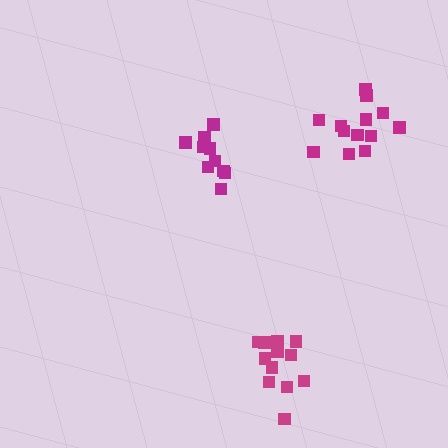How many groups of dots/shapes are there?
There are 3 groups.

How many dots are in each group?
Group 1: 10 dots, Group 2: 13 dots, Group 3: 13 dots (36 total).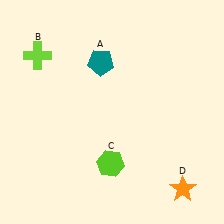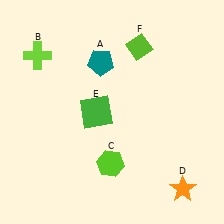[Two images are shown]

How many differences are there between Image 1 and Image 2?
There are 2 differences between the two images.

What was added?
A green square (E), a lime diamond (F) were added in Image 2.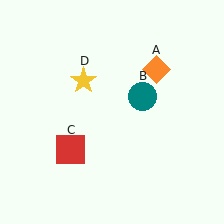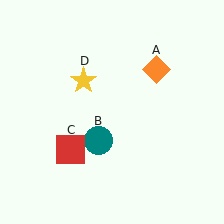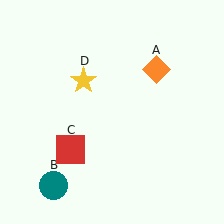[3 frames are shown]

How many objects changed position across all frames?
1 object changed position: teal circle (object B).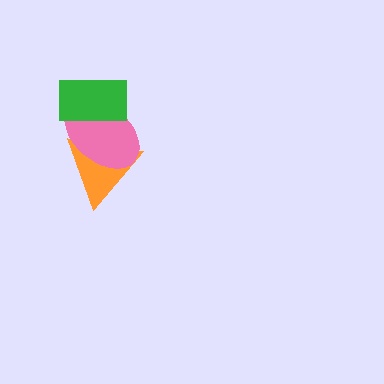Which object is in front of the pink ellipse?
The green rectangle is in front of the pink ellipse.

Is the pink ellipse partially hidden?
Yes, it is partially covered by another shape.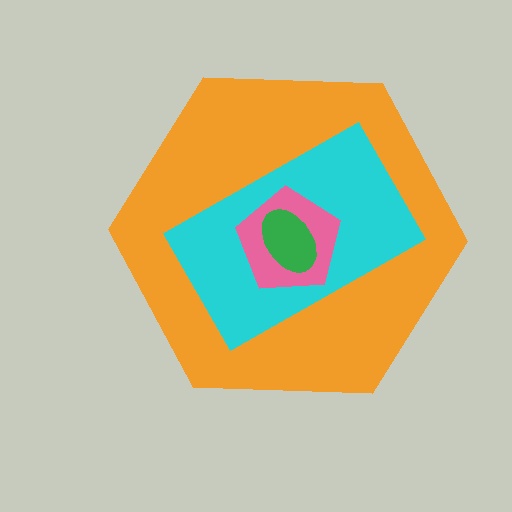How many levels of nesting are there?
4.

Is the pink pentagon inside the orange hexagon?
Yes.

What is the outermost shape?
The orange hexagon.